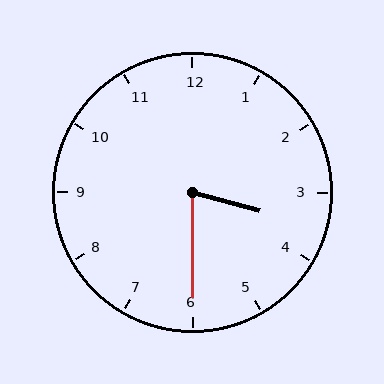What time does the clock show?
3:30.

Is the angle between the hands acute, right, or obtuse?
It is acute.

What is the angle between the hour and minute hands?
Approximately 75 degrees.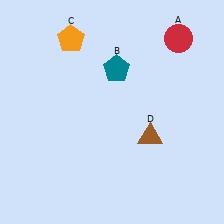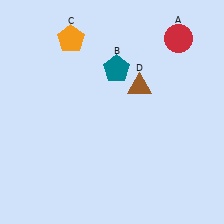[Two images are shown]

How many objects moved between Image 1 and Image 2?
1 object moved between the two images.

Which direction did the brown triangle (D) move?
The brown triangle (D) moved up.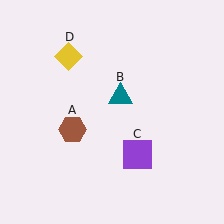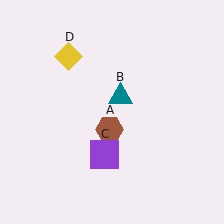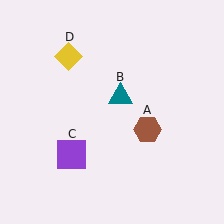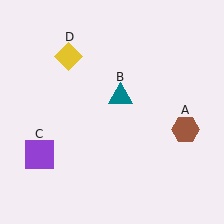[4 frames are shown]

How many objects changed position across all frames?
2 objects changed position: brown hexagon (object A), purple square (object C).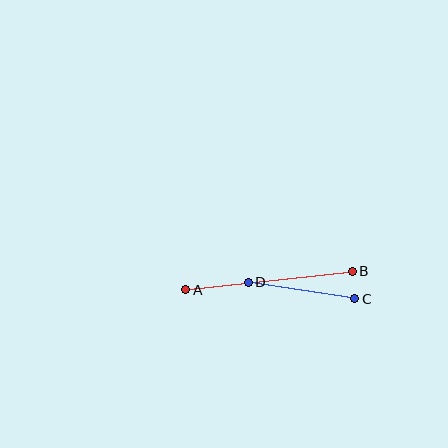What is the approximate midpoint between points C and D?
The midpoint is at approximately (301, 291) pixels.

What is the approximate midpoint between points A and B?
The midpoint is at approximately (269, 280) pixels.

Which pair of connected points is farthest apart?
Points A and B are farthest apart.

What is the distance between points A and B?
The distance is approximately 168 pixels.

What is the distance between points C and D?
The distance is approximately 107 pixels.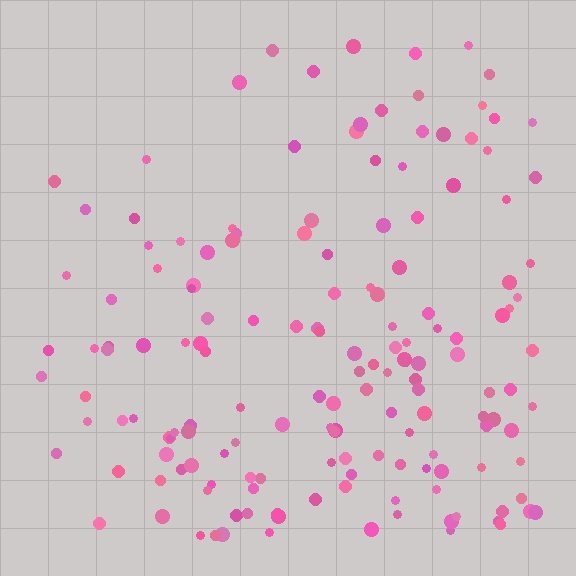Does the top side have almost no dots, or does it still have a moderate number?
Still a moderate number, just noticeably fewer than the bottom.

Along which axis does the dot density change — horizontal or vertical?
Vertical.